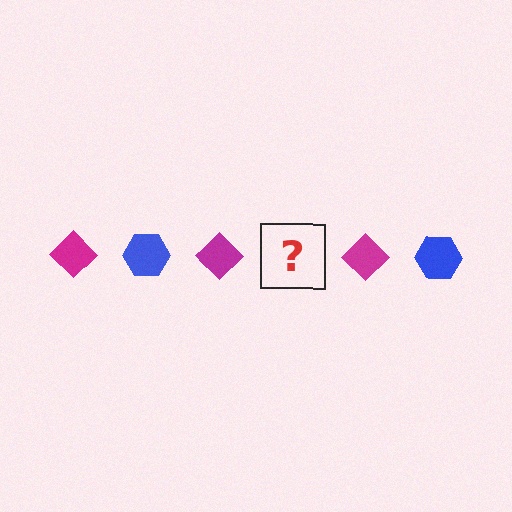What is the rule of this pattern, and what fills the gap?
The rule is that the pattern alternates between magenta diamond and blue hexagon. The gap should be filled with a blue hexagon.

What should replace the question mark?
The question mark should be replaced with a blue hexagon.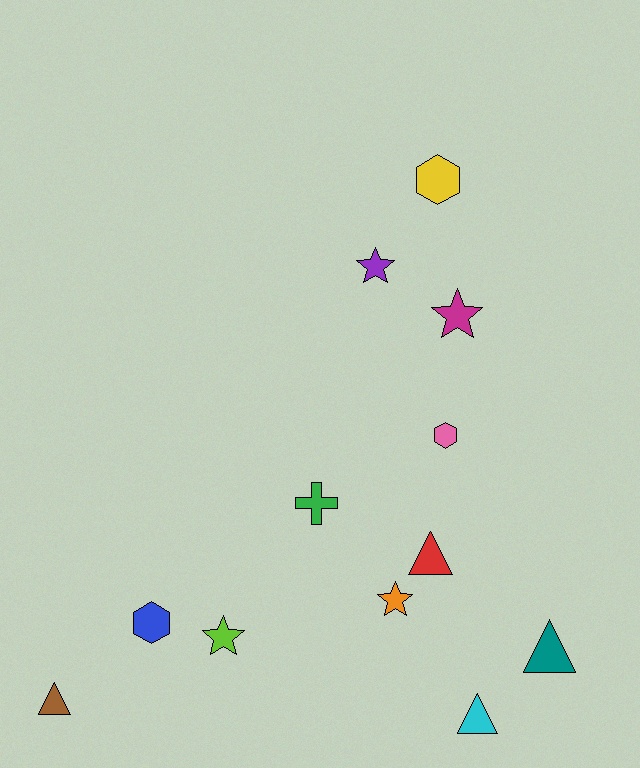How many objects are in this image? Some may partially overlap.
There are 12 objects.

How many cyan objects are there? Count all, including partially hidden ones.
There is 1 cyan object.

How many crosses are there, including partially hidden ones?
There is 1 cross.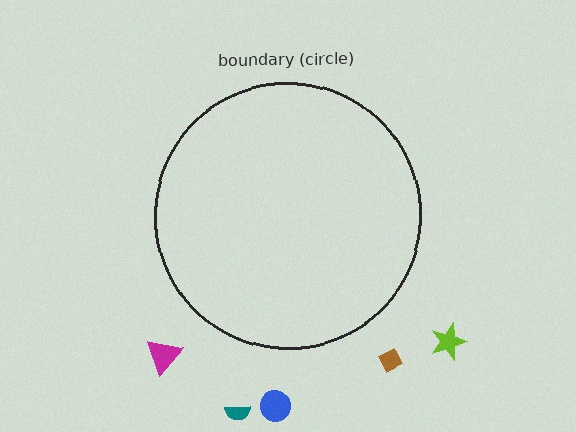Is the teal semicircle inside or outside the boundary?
Outside.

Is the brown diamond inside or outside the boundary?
Outside.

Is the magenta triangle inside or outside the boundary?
Outside.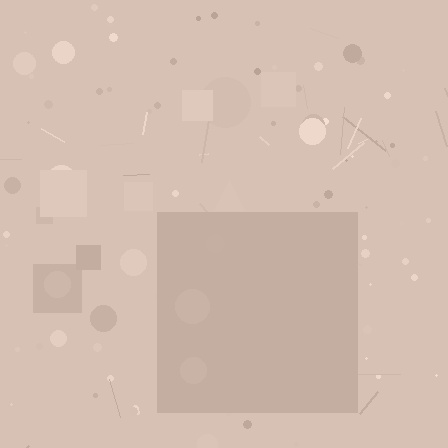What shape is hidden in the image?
A square is hidden in the image.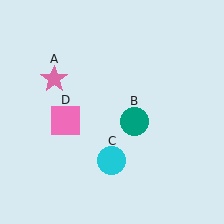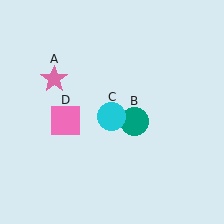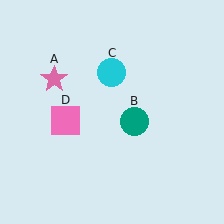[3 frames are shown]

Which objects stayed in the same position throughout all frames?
Pink star (object A) and teal circle (object B) and pink square (object D) remained stationary.